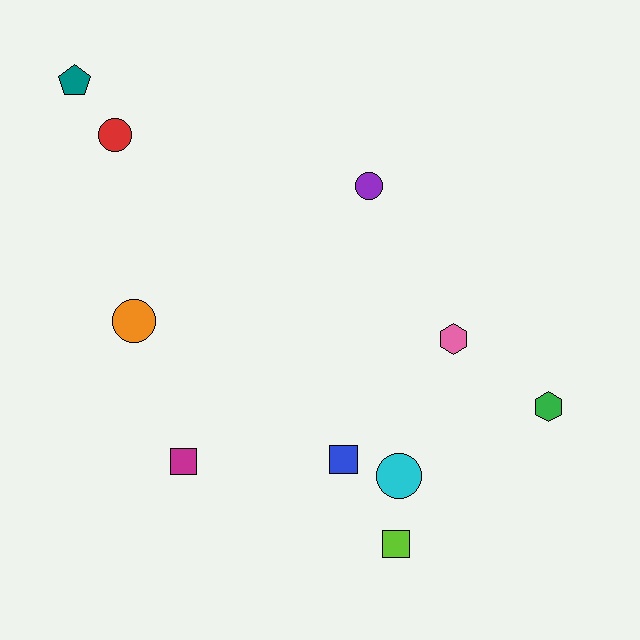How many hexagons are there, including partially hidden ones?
There are 2 hexagons.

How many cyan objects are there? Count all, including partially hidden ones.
There is 1 cyan object.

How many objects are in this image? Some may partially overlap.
There are 10 objects.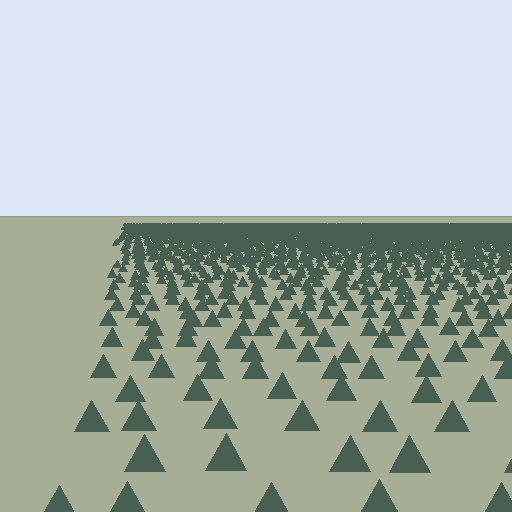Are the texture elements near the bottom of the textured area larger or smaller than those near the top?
Larger. Near the bottom, elements are closer to the viewer and appear at a bigger on-screen size.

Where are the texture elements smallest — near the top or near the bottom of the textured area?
Near the top.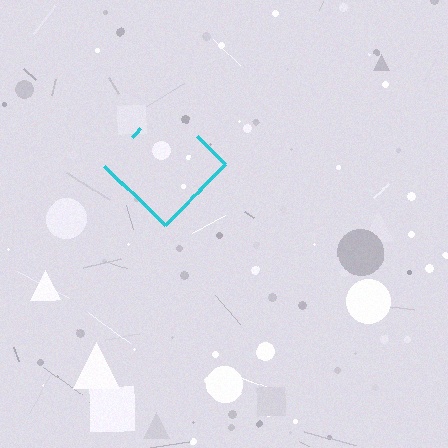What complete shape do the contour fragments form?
The contour fragments form a diamond.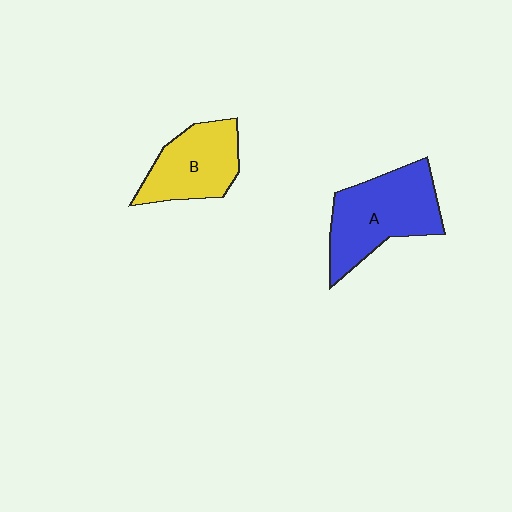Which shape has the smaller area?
Shape B (yellow).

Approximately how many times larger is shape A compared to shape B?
Approximately 1.3 times.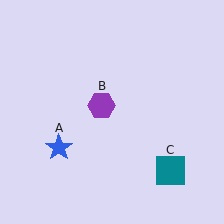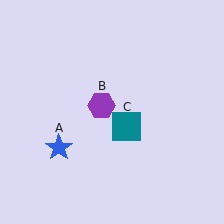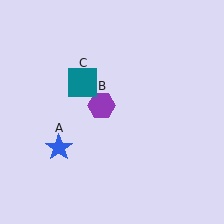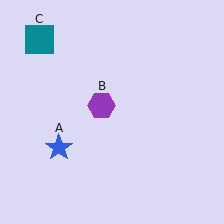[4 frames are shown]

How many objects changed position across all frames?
1 object changed position: teal square (object C).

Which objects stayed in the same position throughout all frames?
Blue star (object A) and purple hexagon (object B) remained stationary.